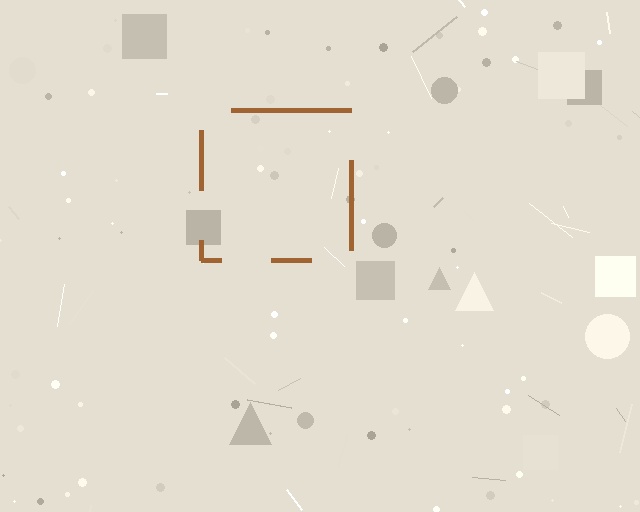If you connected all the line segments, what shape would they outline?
They would outline a square.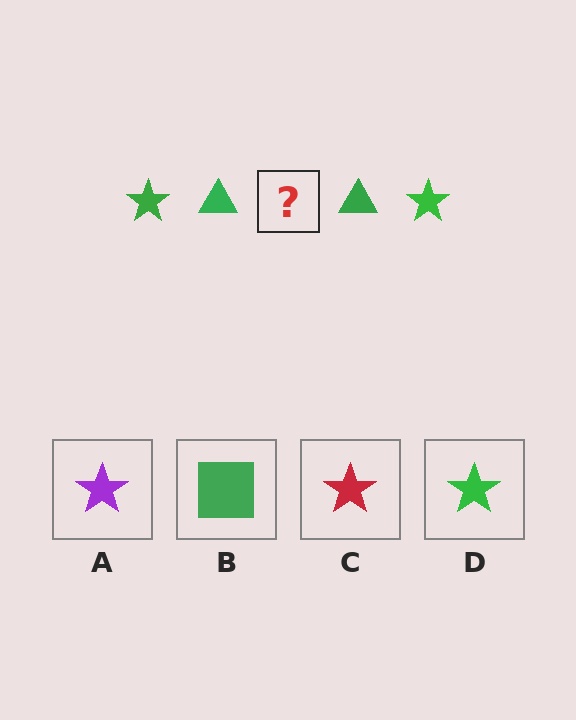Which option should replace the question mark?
Option D.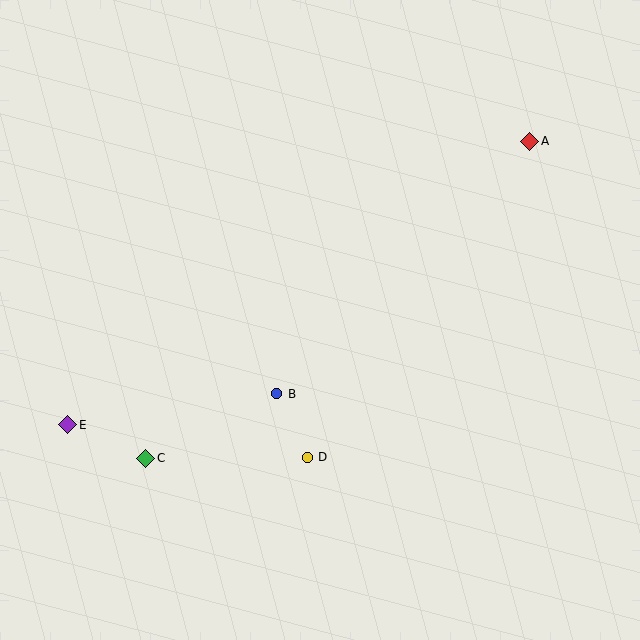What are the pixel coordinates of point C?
Point C is at (146, 458).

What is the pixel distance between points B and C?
The distance between B and C is 146 pixels.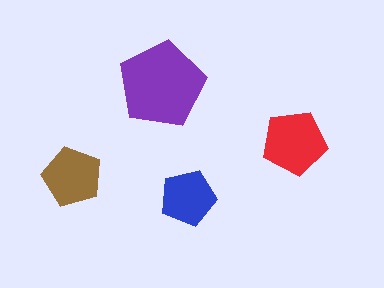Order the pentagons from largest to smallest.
the purple one, the red one, the brown one, the blue one.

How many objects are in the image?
There are 4 objects in the image.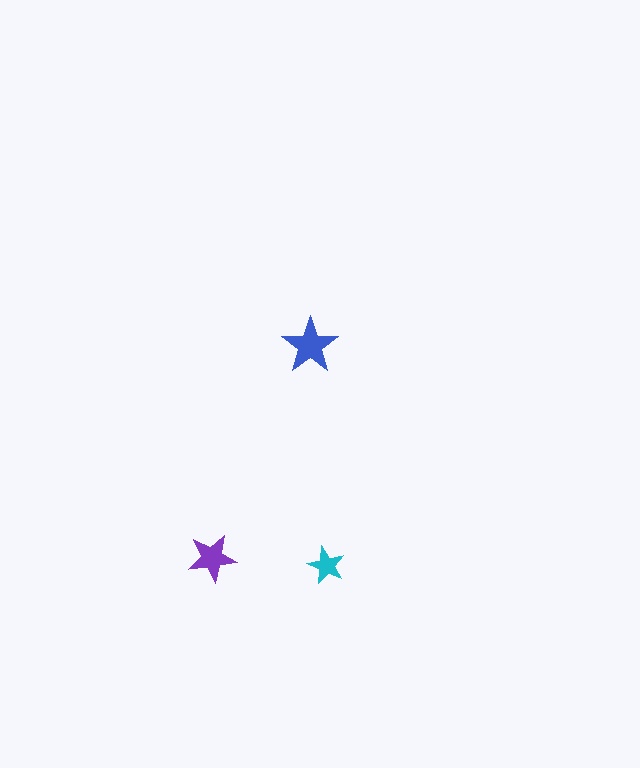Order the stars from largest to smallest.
the blue one, the purple one, the cyan one.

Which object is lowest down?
The cyan star is bottommost.